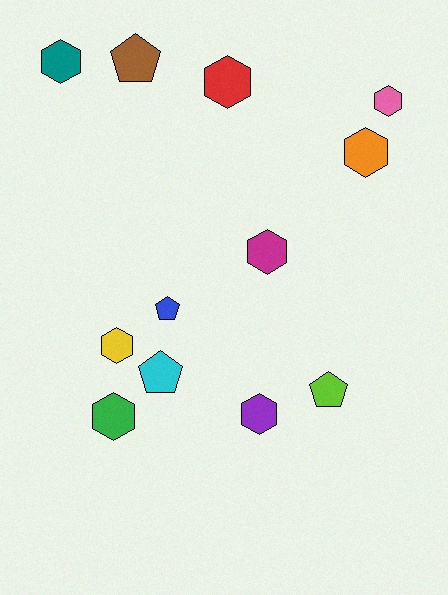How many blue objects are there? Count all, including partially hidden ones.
There is 1 blue object.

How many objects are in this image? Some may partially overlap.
There are 12 objects.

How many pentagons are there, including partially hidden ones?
There are 4 pentagons.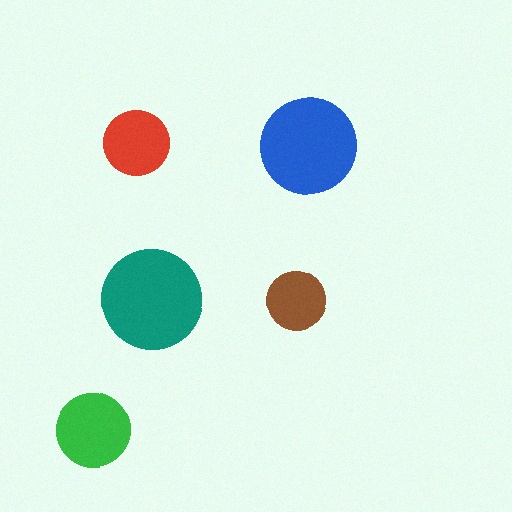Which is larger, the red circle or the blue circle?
The blue one.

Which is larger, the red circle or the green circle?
The green one.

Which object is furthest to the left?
The green circle is leftmost.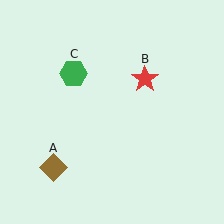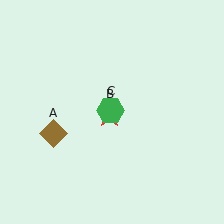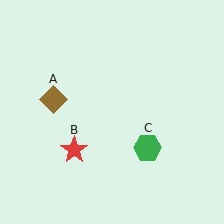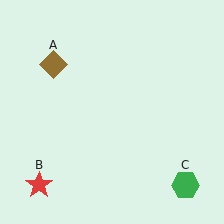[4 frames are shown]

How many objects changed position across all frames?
3 objects changed position: brown diamond (object A), red star (object B), green hexagon (object C).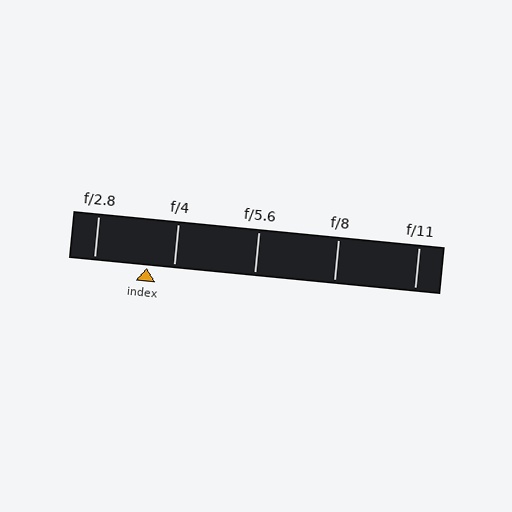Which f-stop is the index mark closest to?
The index mark is closest to f/4.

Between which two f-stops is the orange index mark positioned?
The index mark is between f/2.8 and f/4.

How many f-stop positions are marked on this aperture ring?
There are 5 f-stop positions marked.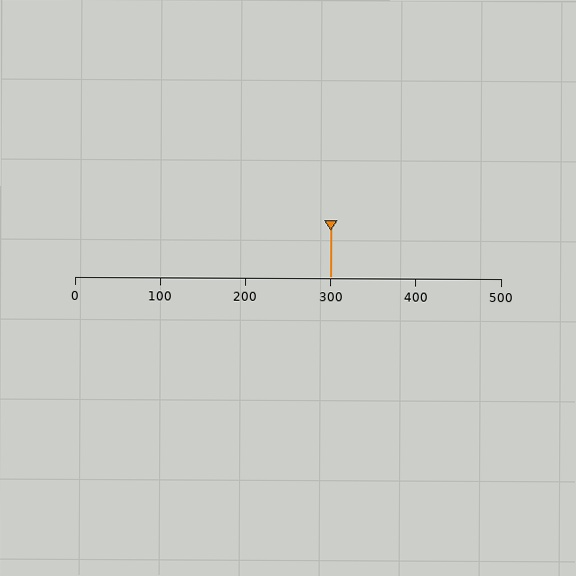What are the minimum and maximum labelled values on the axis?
The axis runs from 0 to 500.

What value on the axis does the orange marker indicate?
The marker indicates approximately 300.